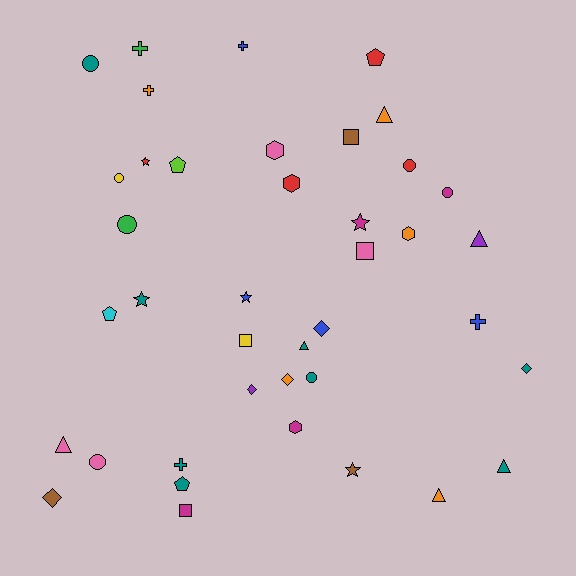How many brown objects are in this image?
There are 3 brown objects.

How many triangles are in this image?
There are 6 triangles.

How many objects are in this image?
There are 40 objects.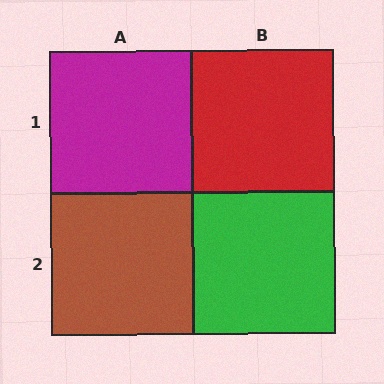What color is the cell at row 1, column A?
Magenta.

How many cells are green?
1 cell is green.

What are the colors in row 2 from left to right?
Brown, green.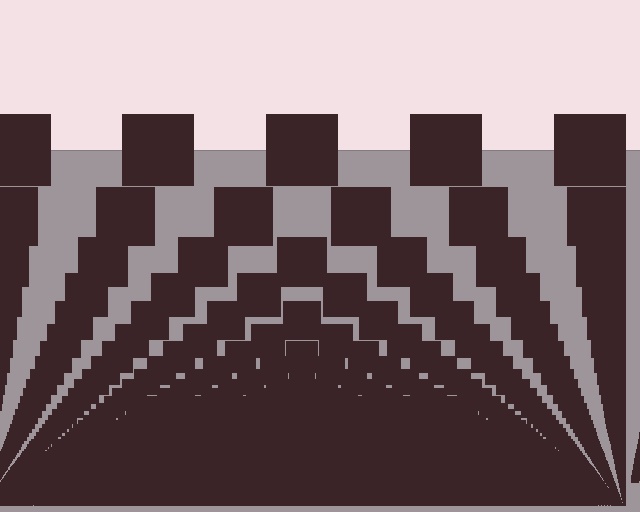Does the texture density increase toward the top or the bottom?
Density increases toward the bottom.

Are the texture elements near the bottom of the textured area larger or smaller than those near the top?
Smaller. The gradient is inverted — elements near the bottom are smaller and denser.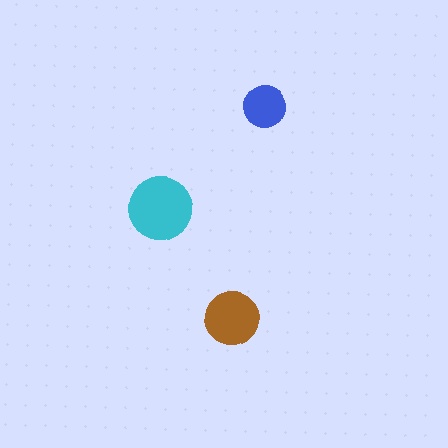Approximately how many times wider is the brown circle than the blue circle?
About 1.5 times wider.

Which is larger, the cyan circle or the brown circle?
The cyan one.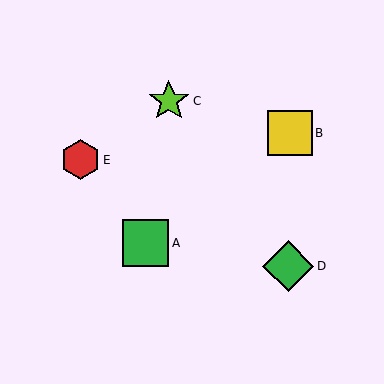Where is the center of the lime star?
The center of the lime star is at (169, 101).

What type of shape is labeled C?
Shape C is a lime star.